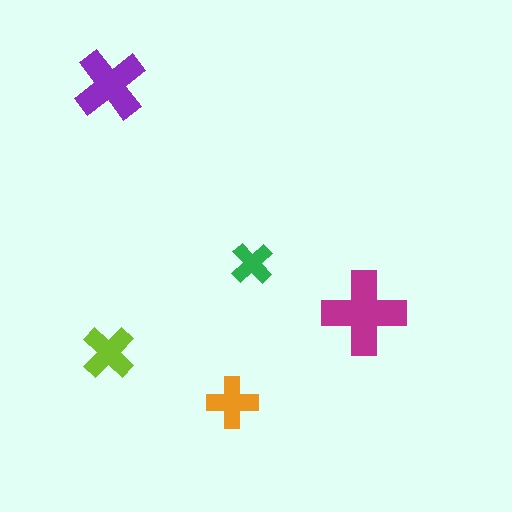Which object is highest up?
The purple cross is topmost.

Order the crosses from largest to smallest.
the magenta one, the purple one, the lime one, the orange one, the green one.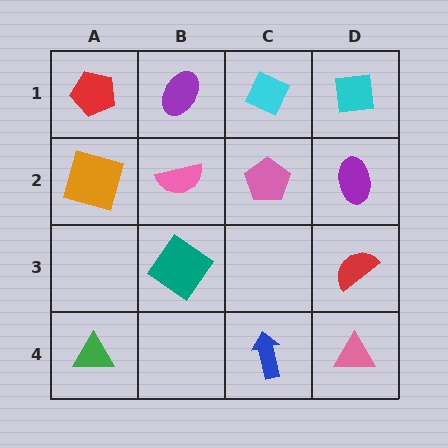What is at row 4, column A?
A green triangle.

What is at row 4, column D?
A pink triangle.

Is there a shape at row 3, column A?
No, that cell is empty.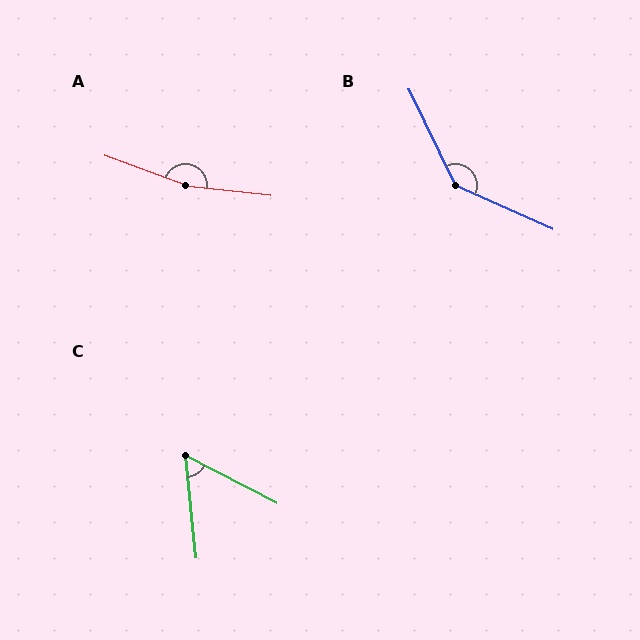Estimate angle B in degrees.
Approximately 140 degrees.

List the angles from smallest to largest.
C (57°), B (140°), A (166°).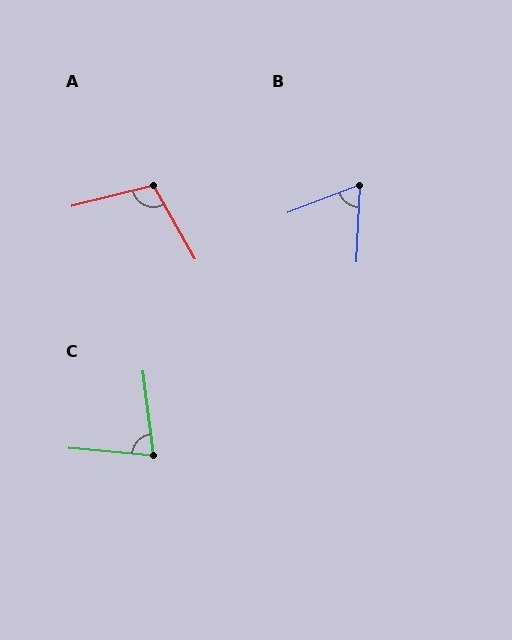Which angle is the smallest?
B, at approximately 66 degrees.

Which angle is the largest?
A, at approximately 105 degrees.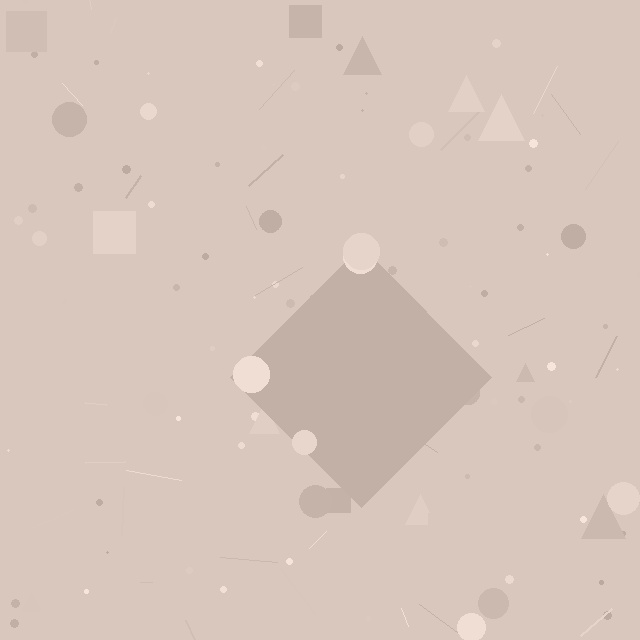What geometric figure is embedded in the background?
A diamond is embedded in the background.